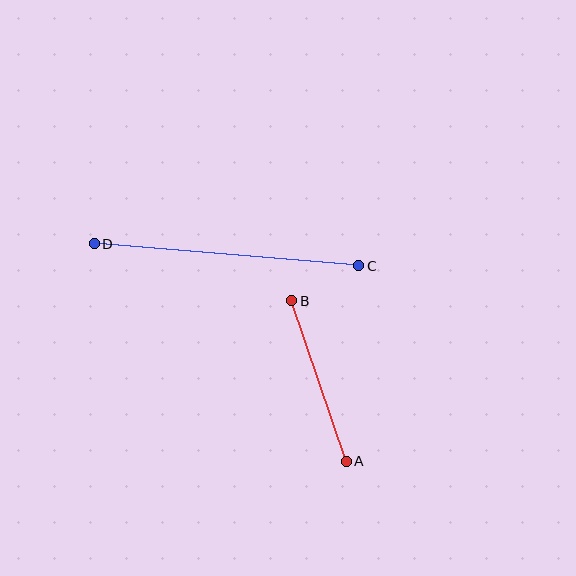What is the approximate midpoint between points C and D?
The midpoint is at approximately (227, 255) pixels.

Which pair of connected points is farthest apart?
Points C and D are farthest apart.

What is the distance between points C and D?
The distance is approximately 266 pixels.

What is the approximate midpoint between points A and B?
The midpoint is at approximately (319, 381) pixels.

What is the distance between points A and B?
The distance is approximately 169 pixels.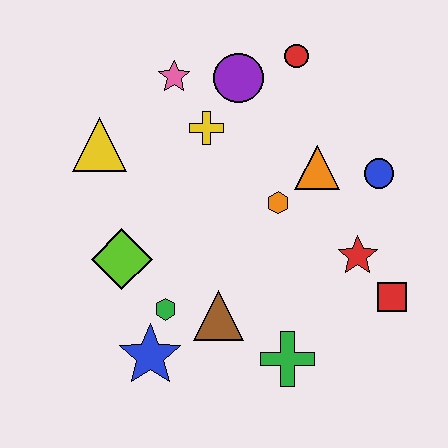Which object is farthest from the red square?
The yellow triangle is farthest from the red square.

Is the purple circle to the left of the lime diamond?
No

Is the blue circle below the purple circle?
Yes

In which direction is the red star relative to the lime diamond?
The red star is to the right of the lime diamond.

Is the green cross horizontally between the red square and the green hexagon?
Yes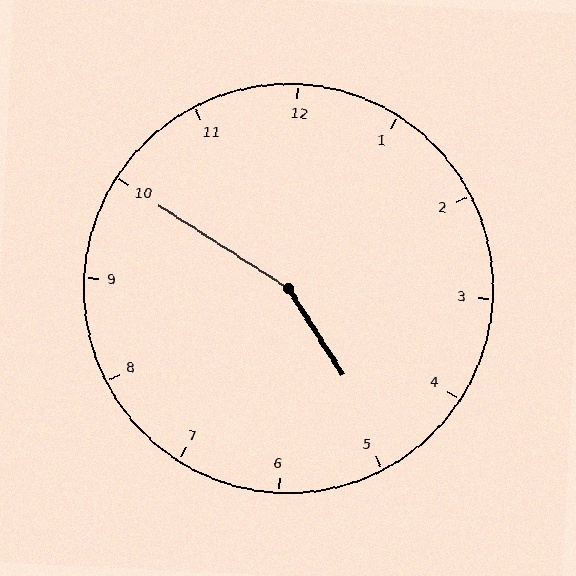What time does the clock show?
4:50.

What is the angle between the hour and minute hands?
Approximately 155 degrees.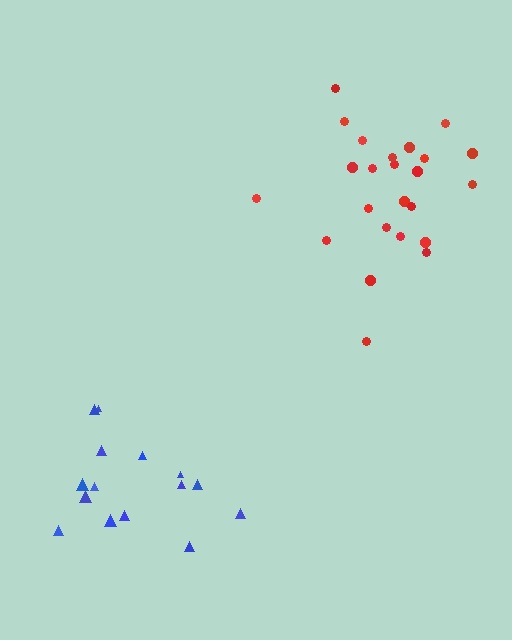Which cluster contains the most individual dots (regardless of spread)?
Red (24).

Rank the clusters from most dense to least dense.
red, blue.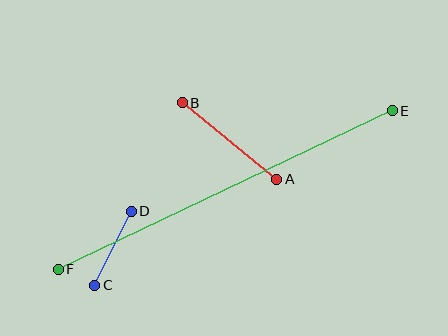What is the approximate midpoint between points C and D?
The midpoint is at approximately (113, 248) pixels.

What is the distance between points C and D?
The distance is approximately 83 pixels.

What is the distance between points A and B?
The distance is approximately 122 pixels.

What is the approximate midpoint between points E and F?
The midpoint is at approximately (225, 190) pixels.